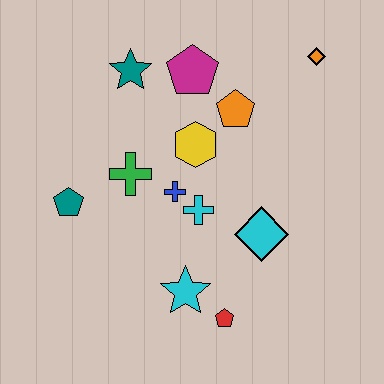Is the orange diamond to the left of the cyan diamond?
No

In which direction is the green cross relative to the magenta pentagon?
The green cross is below the magenta pentagon.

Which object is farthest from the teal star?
The red pentagon is farthest from the teal star.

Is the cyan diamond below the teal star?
Yes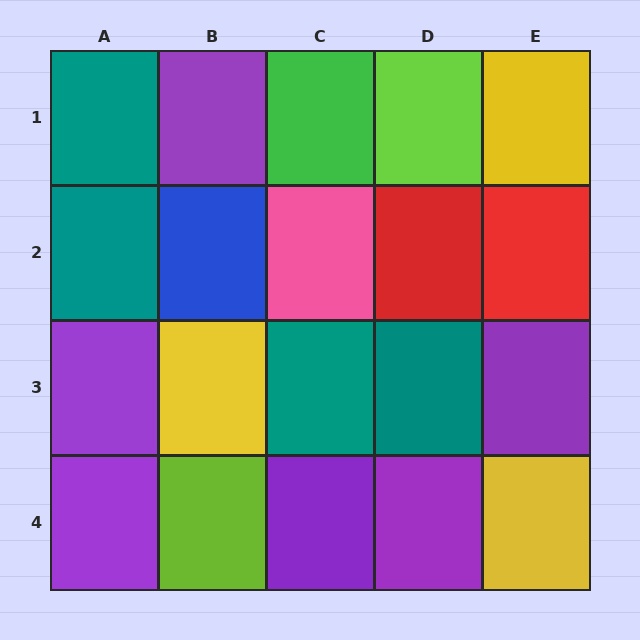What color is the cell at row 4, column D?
Purple.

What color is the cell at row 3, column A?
Purple.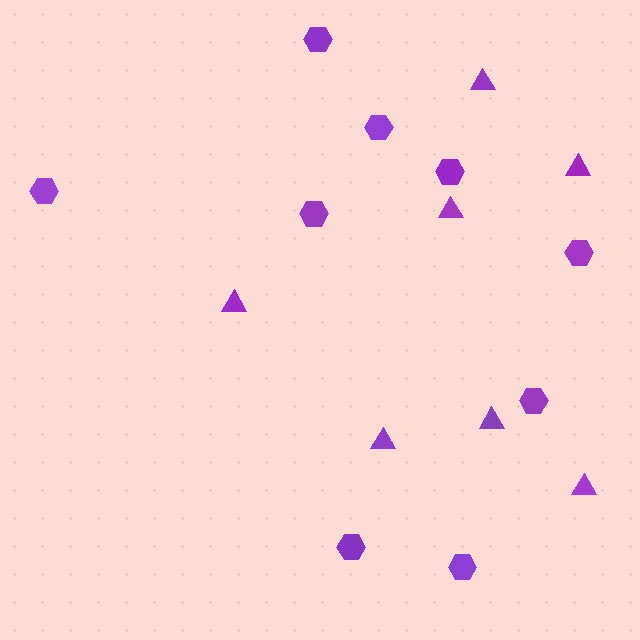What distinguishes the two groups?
There are 2 groups: one group of hexagons (9) and one group of triangles (7).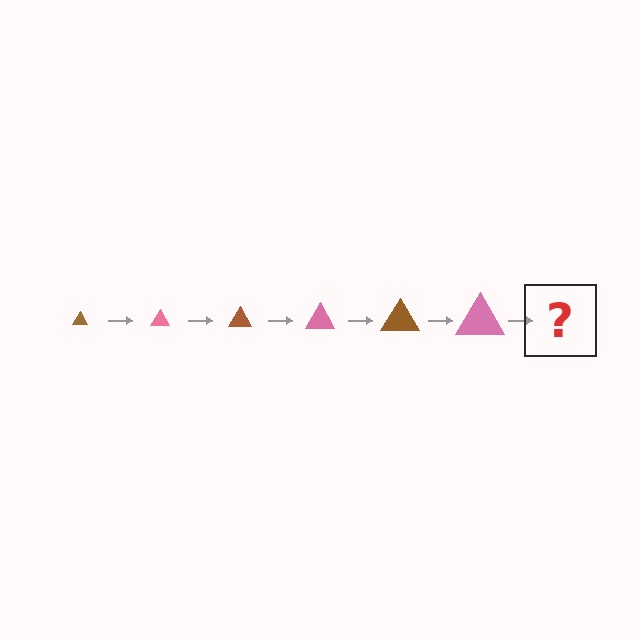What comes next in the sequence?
The next element should be a brown triangle, larger than the previous one.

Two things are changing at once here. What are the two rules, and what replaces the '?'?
The two rules are that the triangle grows larger each step and the color cycles through brown and pink. The '?' should be a brown triangle, larger than the previous one.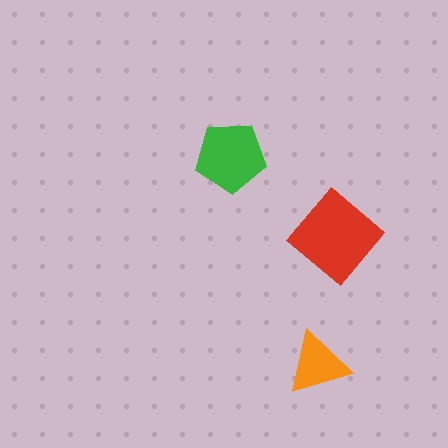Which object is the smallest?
The orange triangle.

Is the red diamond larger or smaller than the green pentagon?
Larger.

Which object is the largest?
The red diamond.